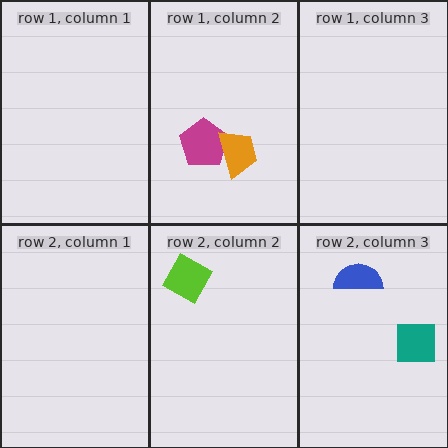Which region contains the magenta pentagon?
The row 1, column 2 region.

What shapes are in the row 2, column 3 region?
The blue semicircle, the teal square.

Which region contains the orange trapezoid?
The row 1, column 2 region.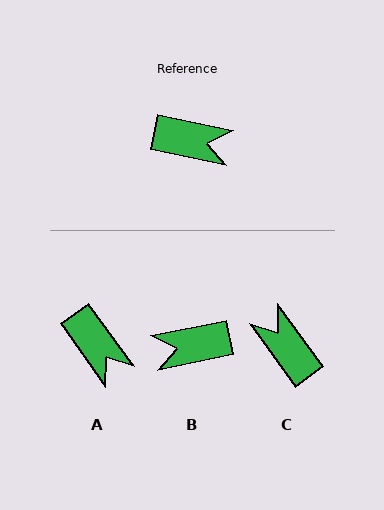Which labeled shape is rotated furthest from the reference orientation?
B, about 157 degrees away.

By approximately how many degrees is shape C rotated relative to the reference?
Approximately 138 degrees counter-clockwise.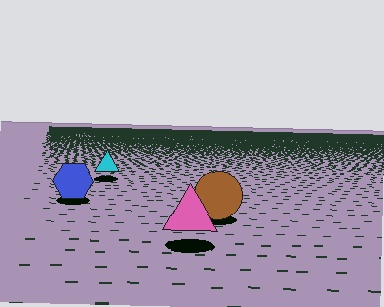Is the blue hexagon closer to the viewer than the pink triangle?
No. The pink triangle is closer — you can tell from the texture gradient: the ground texture is coarser near it.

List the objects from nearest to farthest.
From nearest to farthest: the pink triangle, the brown circle, the blue hexagon, the cyan triangle.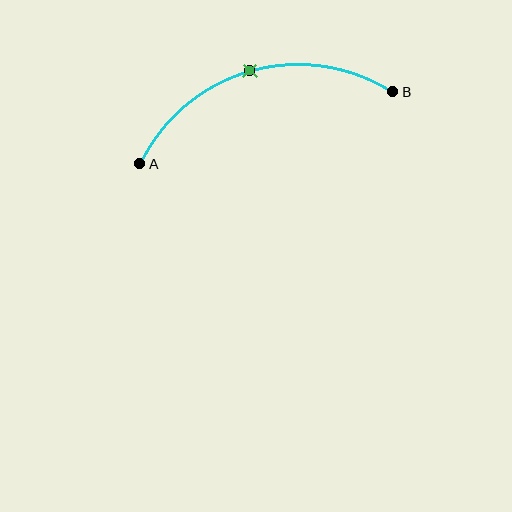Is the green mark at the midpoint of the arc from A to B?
Yes. The green mark lies on the arc at equal arc-length from both A and B — it is the arc midpoint.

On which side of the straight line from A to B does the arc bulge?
The arc bulges above the straight line connecting A and B.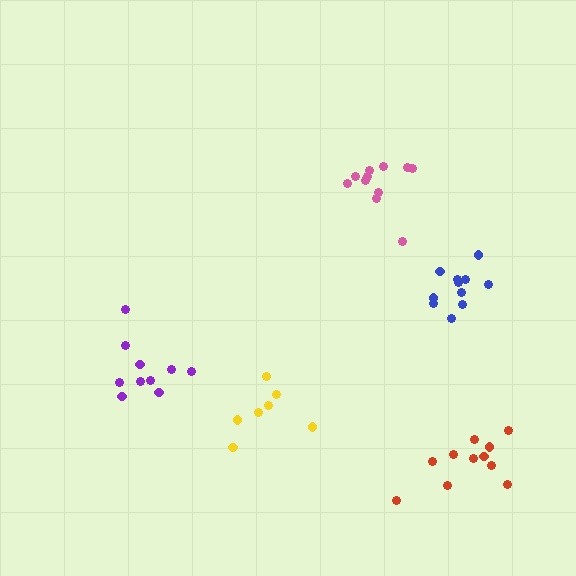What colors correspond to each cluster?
The clusters are colored: red, blue, purple, yellow, pink.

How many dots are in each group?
Group 1: 11 dots, Group 2: 11 dots, Group 3: 10 dots, Group 4: 7 dots, Group 5: 11 dots (50 total).